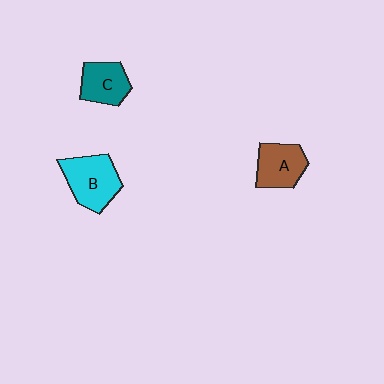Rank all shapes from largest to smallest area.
From largest to smallest: B (cyan), A (brown), C (teal).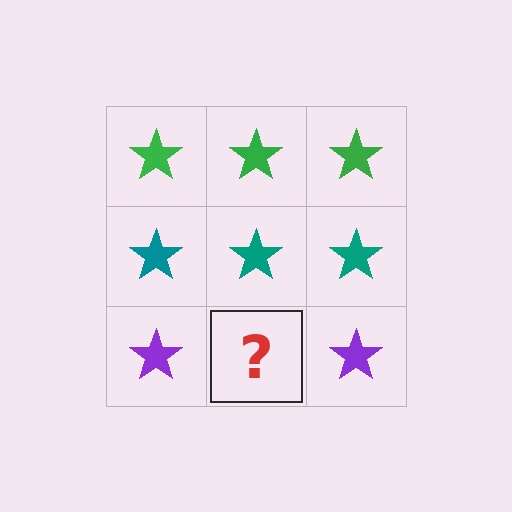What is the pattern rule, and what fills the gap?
The rule is that each row has a consistent color. The gap should be filled with a purple star.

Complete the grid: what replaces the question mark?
The question mark should be replaced with a purple star.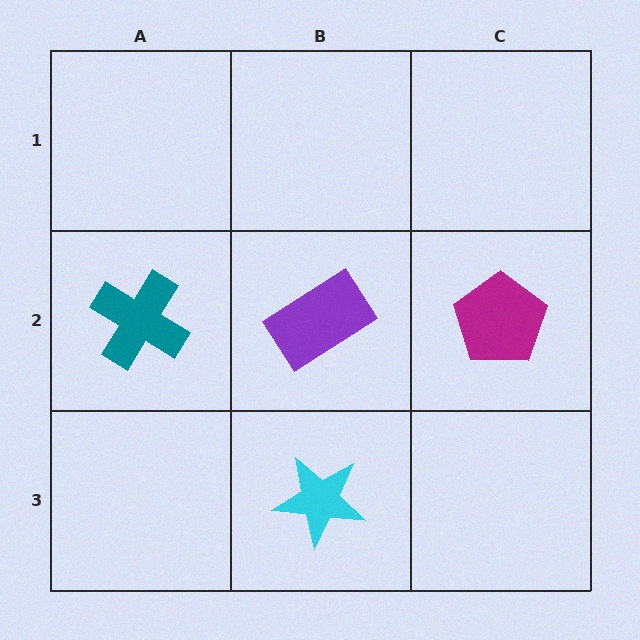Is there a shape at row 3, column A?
No, that cell is empty.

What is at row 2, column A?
A teal cross.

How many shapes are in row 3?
1 shape.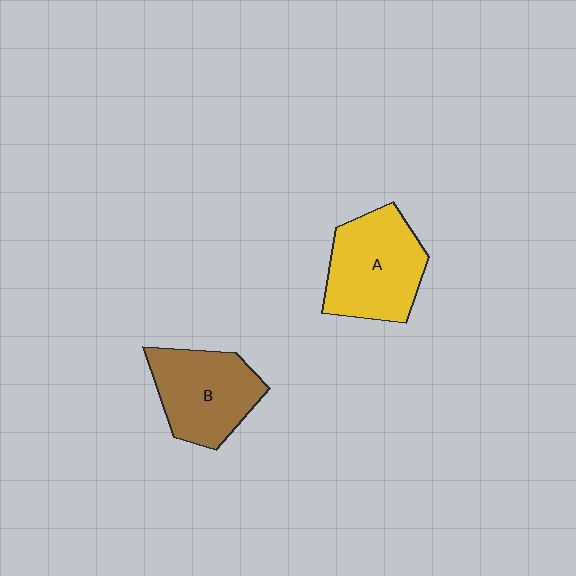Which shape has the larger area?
Shape A (yellow).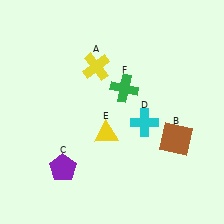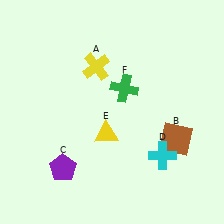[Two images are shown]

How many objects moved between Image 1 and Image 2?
1 object moved between the two images.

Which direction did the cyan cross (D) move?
The cyan cross (D) moved down.